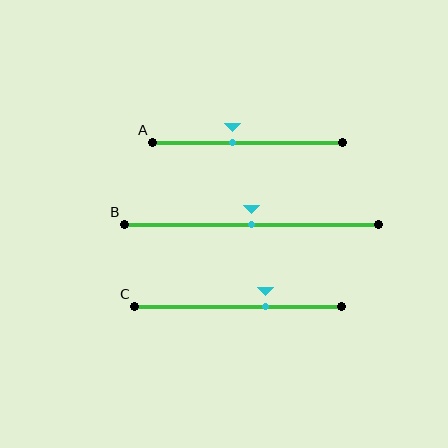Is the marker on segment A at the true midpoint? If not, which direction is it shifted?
No, the marker on segment A is shifted to the left by about 8% of the segment length.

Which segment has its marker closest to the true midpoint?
Segment B has its marker closest to the true midpoint.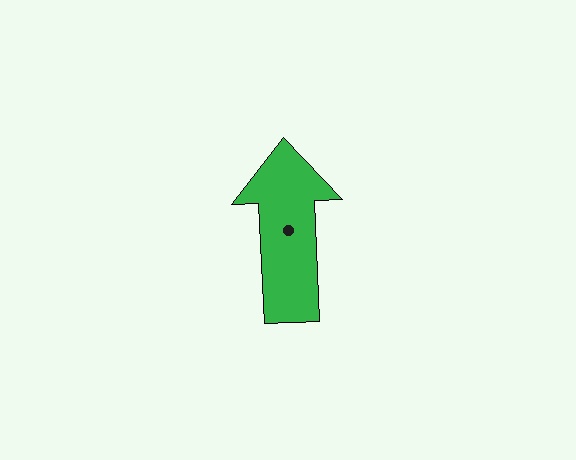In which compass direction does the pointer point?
North.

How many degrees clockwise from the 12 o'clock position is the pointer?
Approximately 357 degrees.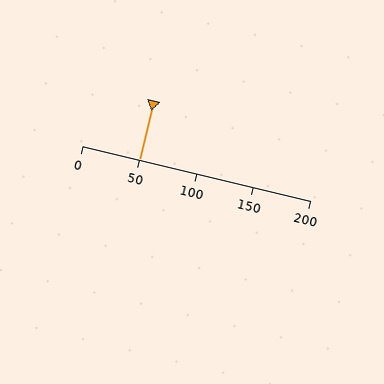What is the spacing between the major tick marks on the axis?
The major ticks are spaced 50 apart.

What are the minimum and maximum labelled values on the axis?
The axis runs from 0 to 200.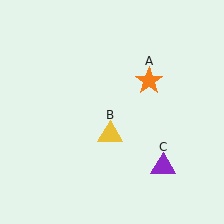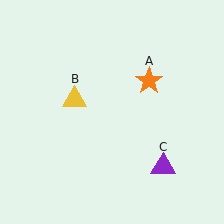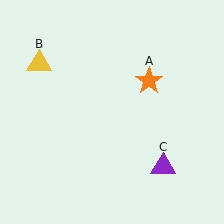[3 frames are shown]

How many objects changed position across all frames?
1 object changed position: yellow triangle (object B).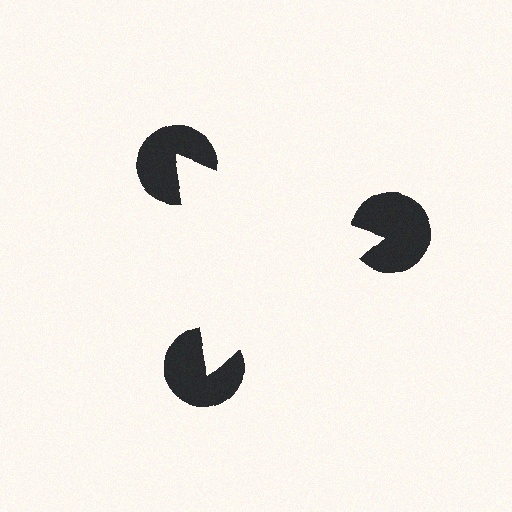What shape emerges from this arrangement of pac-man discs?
An illusory triangle — its edges are inferred from the aligned wedge cuts in the pac-man discs, not physically drawn.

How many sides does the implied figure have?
3 sides.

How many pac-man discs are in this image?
There are 3 — one at each vertex of the illusory triangle.